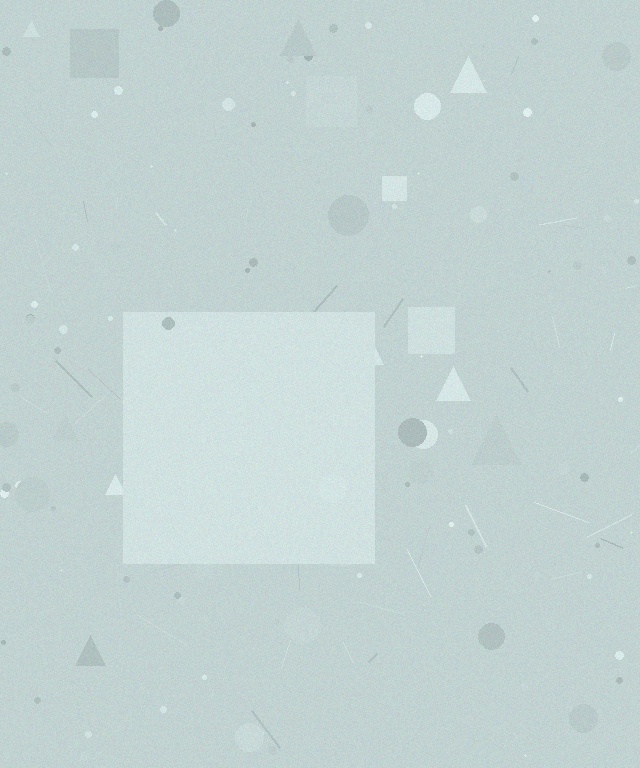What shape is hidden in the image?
A square is hidden in the image.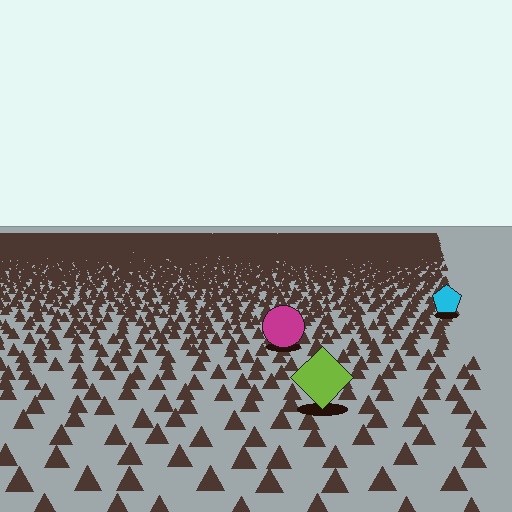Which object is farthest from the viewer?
The cyan pentagon is farthest from the viewer. It appears smaller and the ground texture around it is denser.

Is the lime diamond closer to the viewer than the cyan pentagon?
Yes. The lime diamond is closer — you can tell from the texture gradient: the ground texture is coarser near it.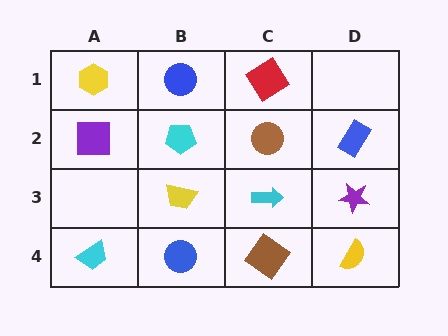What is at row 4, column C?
A brown diamond.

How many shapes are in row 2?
4 shapes.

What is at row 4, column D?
A yellow semicircle.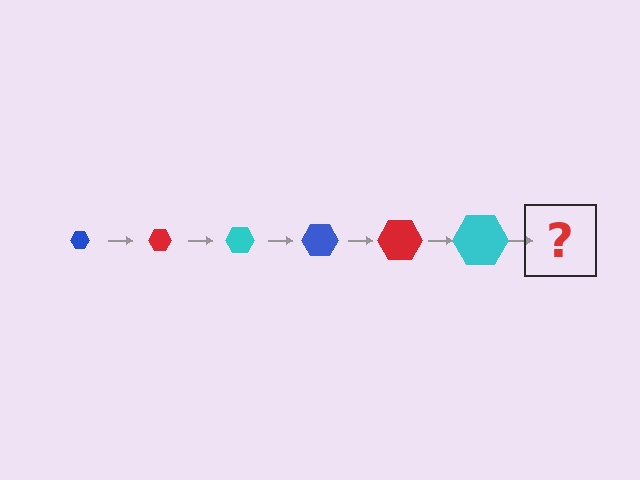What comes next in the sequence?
The next element should be a blue hexagon, larger than the previous one.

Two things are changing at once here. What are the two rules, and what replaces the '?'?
The two rules are that the hexagon grows larger each step and the color cycles through blue, red, and cyan. The '?' should be a blue hexagon, larger than the previous one.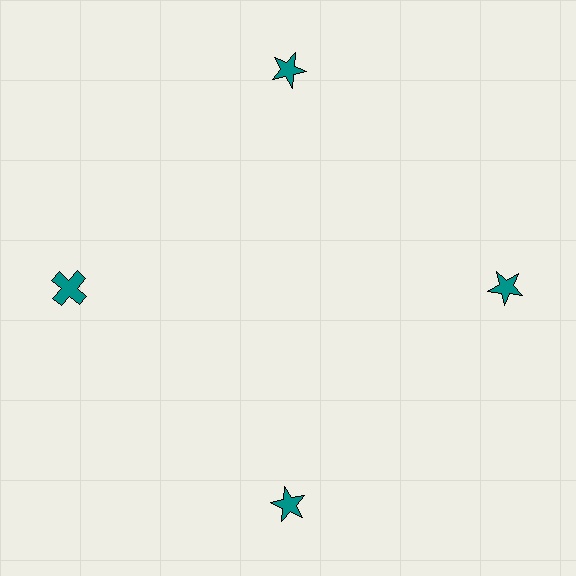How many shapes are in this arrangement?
There are 4 shapes arranged in a ring pattern.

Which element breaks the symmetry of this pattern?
The teal cross at roughly the 9 o'clock position breaks the symmetry. All other shapes are teal stars.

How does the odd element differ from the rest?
It has a different shape: cross instead of star.